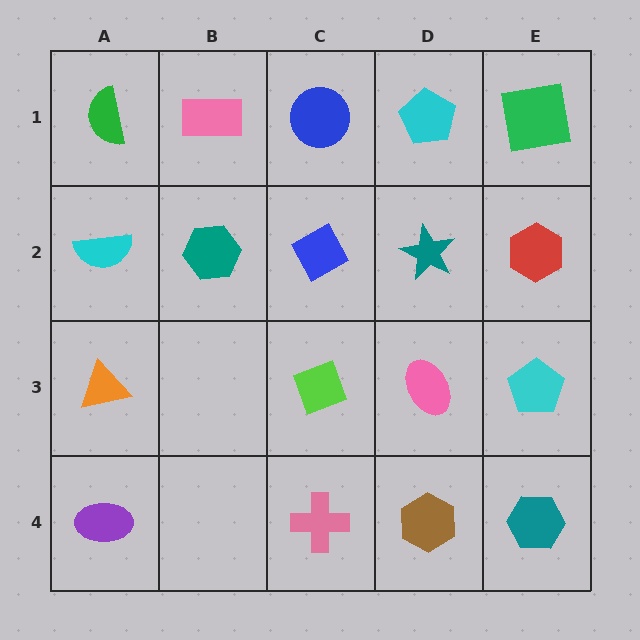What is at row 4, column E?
A teal hexagon.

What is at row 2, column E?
A red hexagon.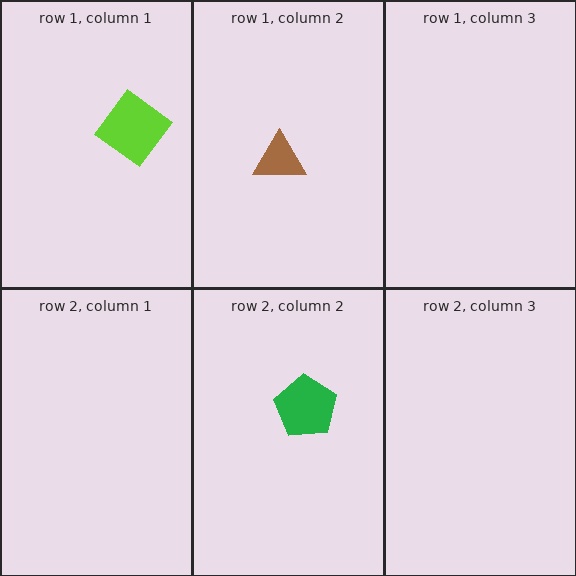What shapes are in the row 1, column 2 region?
The brown triangle.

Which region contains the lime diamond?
The row 1, column 1 region.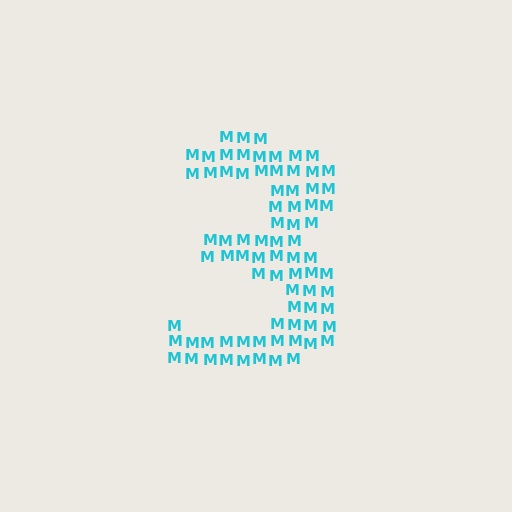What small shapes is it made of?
It is made of small letter M's.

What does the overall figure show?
The overall figure shows the digit 3.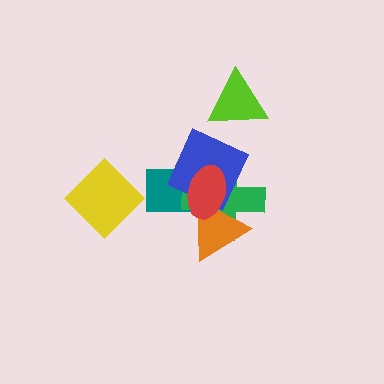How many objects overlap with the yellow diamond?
0 objects overlap with the yellow diamond.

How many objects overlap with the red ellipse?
4 objects overlap with the red ellipse.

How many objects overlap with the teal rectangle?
4 objects overlap with the teal rectangle.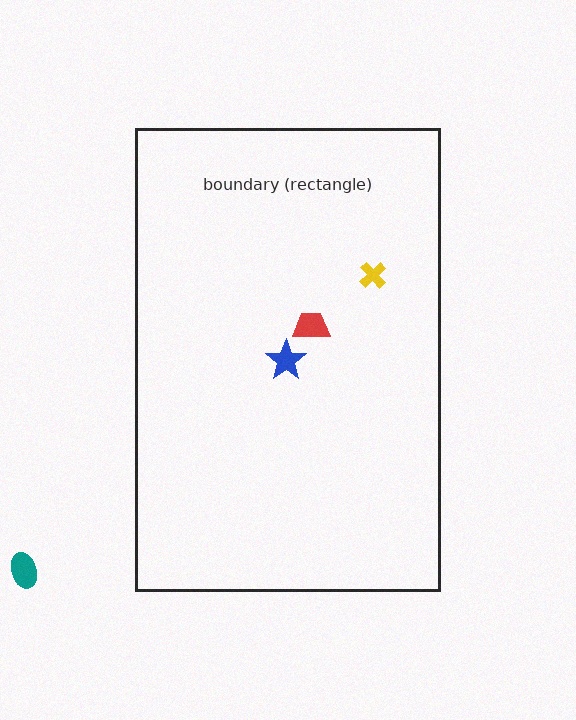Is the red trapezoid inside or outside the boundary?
Inside.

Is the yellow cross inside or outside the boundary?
Inside.